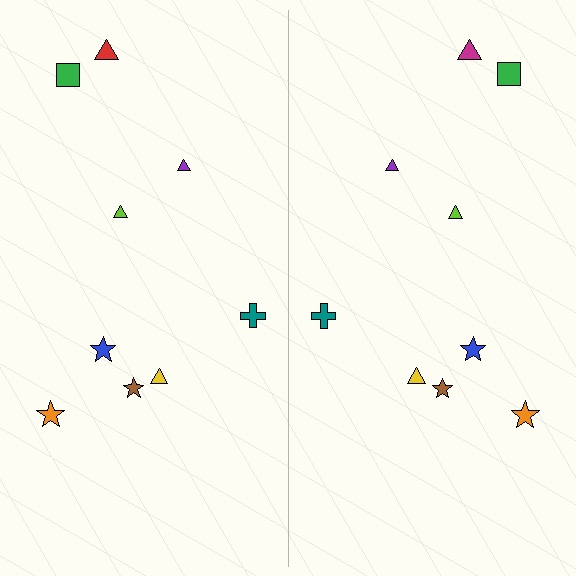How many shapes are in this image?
There are 18 shapes in this image.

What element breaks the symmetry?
The magenta triangle on the right side breaks the symmetry — its mirror counterpart is red.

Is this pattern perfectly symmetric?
No, the pattern is not perfectly symmetric. The magenta triangle on the right side breaks the symmetry — its mirror counterpart is red.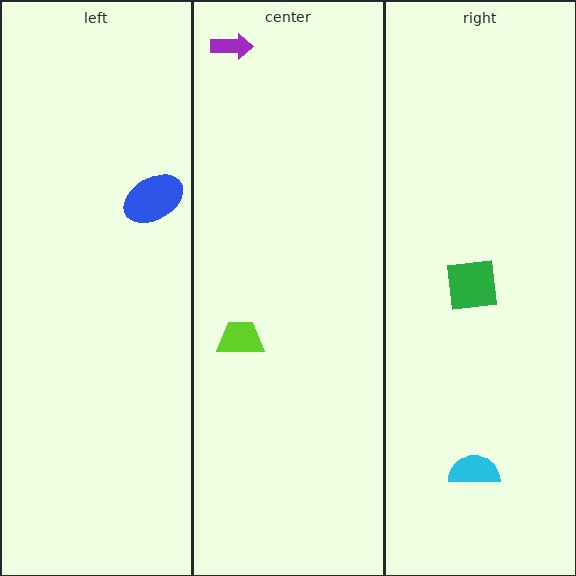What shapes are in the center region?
The lime trapezoid, the purple arrow.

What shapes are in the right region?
The green square, the cyan semicircle.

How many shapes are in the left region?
1.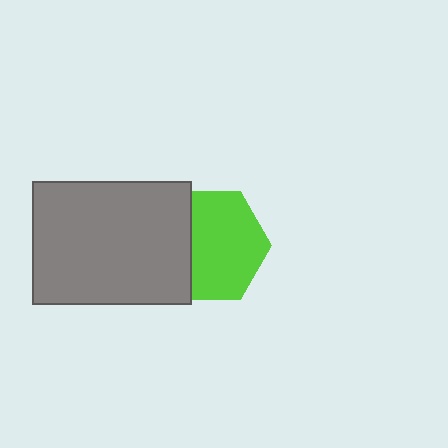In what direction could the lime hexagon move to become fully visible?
The lime hexagon could move right. That would shift it out from behind the gray rectangle entirely.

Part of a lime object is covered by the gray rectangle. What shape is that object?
It is a hexagon.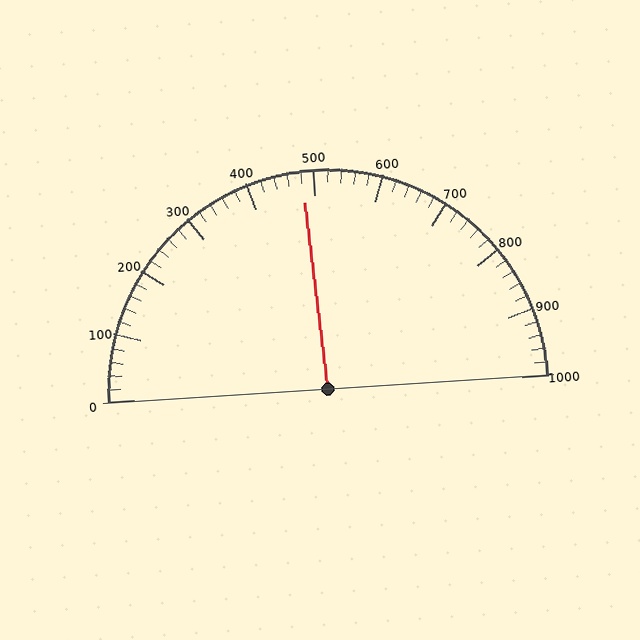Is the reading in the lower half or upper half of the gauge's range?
The reading is in the lower half of the range (0 to 1000).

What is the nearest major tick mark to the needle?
The nearest major tick mark is 500.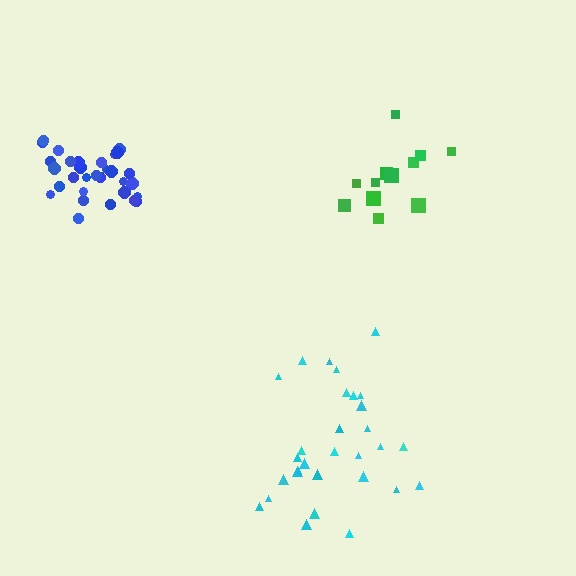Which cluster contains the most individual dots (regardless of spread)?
Blue (31).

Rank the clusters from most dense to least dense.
blue, green, cyan.